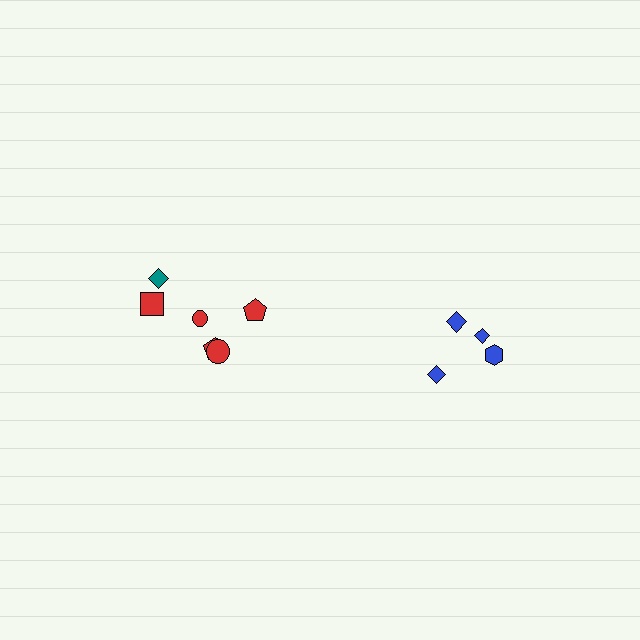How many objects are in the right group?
There are 4 objects.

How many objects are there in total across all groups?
There are 10 objects.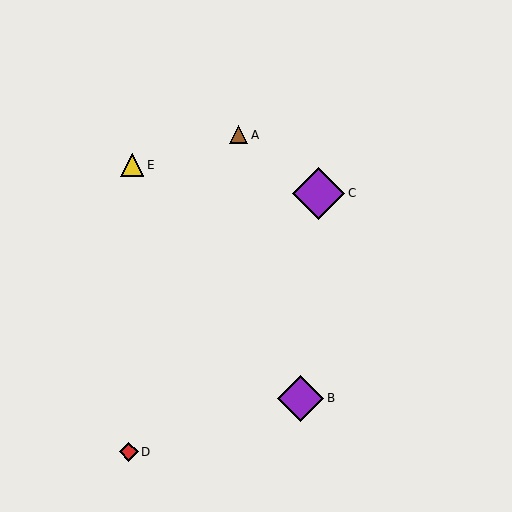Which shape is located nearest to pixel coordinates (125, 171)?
The yellow triangle (labeled E) at (132, 165) is nearest to that location.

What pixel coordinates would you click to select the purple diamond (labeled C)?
Click at (319, 193) to select the purple diamond C.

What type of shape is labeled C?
Shape C is a purple diamond.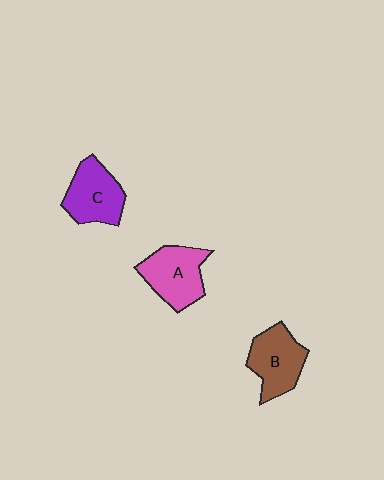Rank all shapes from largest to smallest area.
From largest to smallest: A (pink), B (brown), C (purple).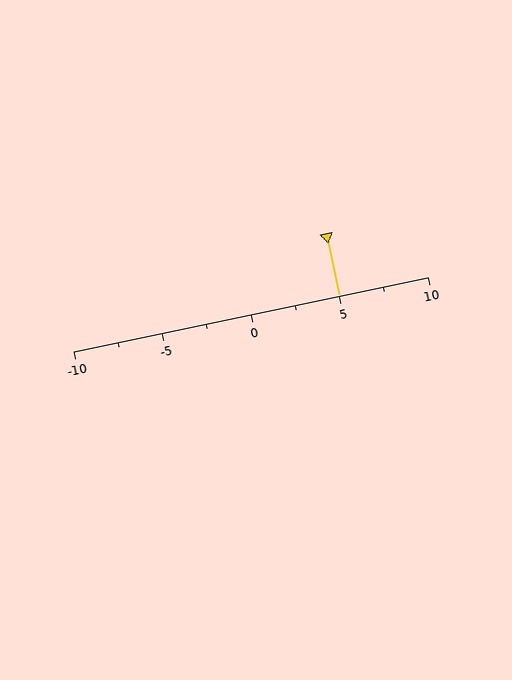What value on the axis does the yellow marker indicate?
The marker indicates approximately 5.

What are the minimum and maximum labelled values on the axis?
The axis runs from -10 to 10.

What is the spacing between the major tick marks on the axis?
The major ticks are spaced 5 apart.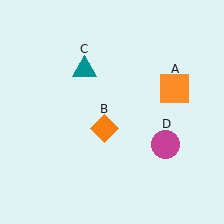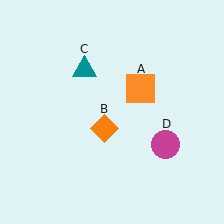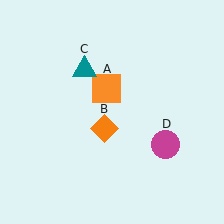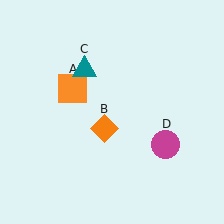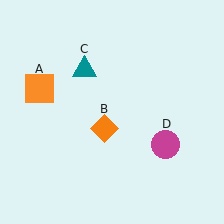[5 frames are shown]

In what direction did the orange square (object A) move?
The orange square (object A) moved left.